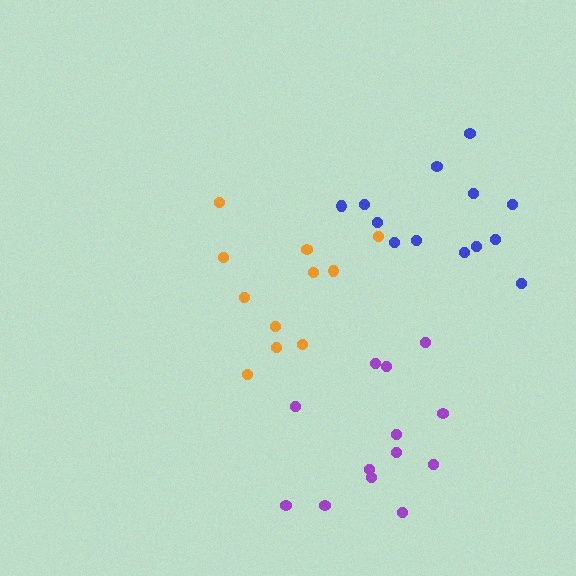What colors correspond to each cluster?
The clusters are colored: blue, purple, orange.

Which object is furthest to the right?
The blue cluster is rightmost.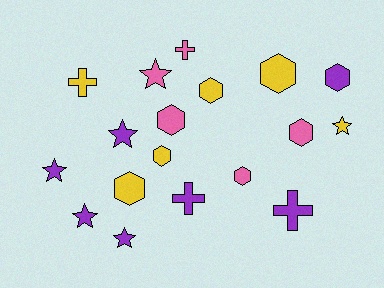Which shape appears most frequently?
Hexagon, with 8 objects.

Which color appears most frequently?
Purple, with 7 objects.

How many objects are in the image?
There are 18 objects.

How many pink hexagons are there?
There are 3 pink hexagons.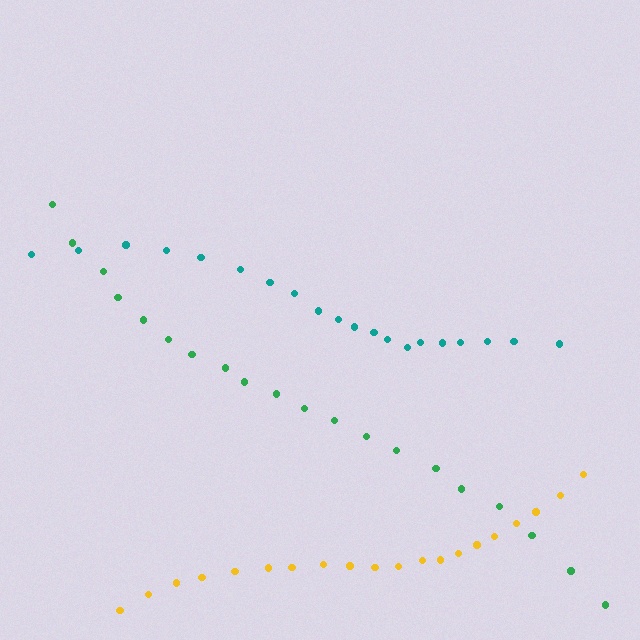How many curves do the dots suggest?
There are 3 distinct paths.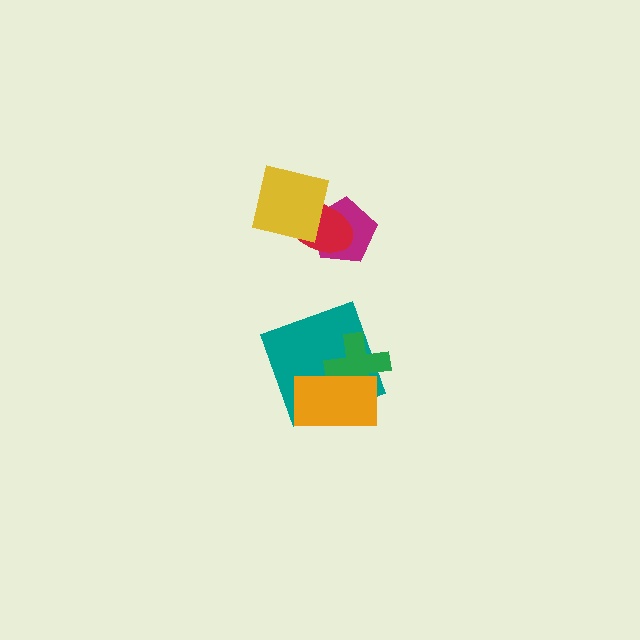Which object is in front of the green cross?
The orange rectangle is in front of the green cross.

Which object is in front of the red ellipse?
The yellow square is in front of the red ellipse.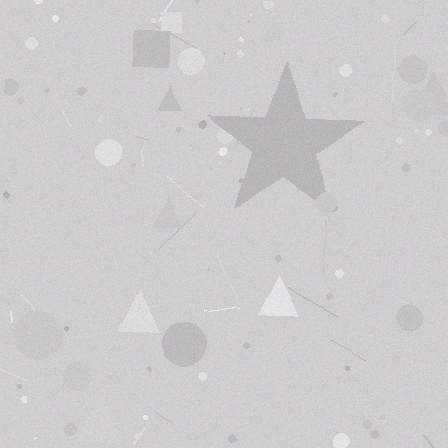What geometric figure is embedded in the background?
A star is embedded in the background.